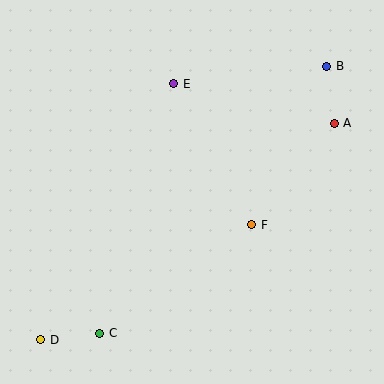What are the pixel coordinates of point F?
Point F is at (252, 225).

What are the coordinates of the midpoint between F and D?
The midpoint between F and D is at (146, 282).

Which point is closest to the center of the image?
Point F at (252, 225) is closest to the center.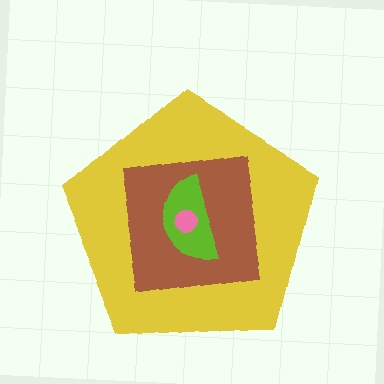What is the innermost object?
The pink circle.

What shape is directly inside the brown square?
The lime semicircle.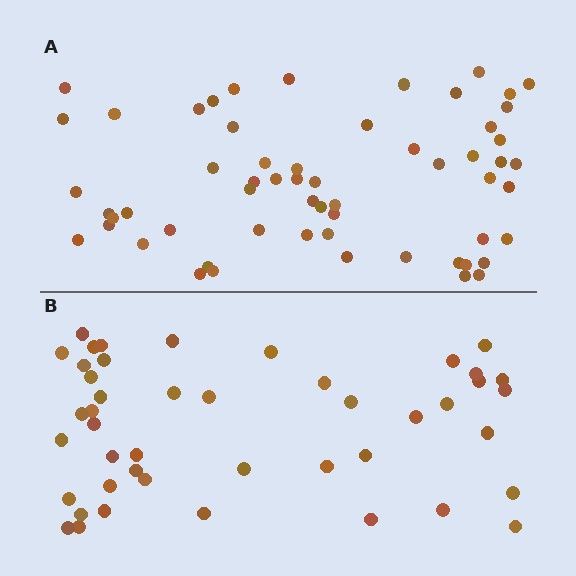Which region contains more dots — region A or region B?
Region A (the top region) has more dots.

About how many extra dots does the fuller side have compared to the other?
Region A has approximately 15 more dots than region B.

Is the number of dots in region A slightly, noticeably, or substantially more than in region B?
Region A has noticeably more, but not dramatically so. The ratio is roughly 1.3 to 1.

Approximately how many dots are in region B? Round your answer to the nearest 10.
About 40 dots. (The exact count is 45, which rounds to 40.)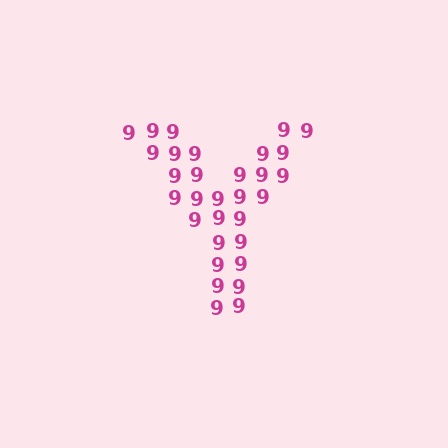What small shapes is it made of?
It is made of small digit 9's.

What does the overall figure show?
The overall figure shows the letter Y.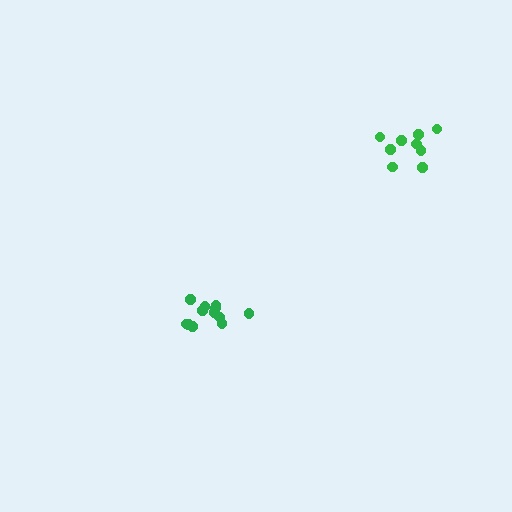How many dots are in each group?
Group 1: 9 dots, Group 2: 12 dots (21 total).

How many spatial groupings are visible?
There are 2 spatial groupings.